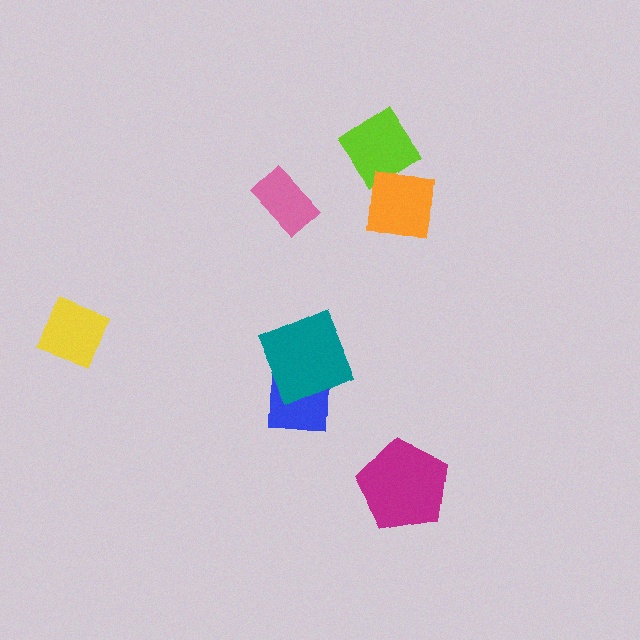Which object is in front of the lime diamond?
The orange square is in front of the lime diamond.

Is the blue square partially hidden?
Yes, it is partially covered by another shape.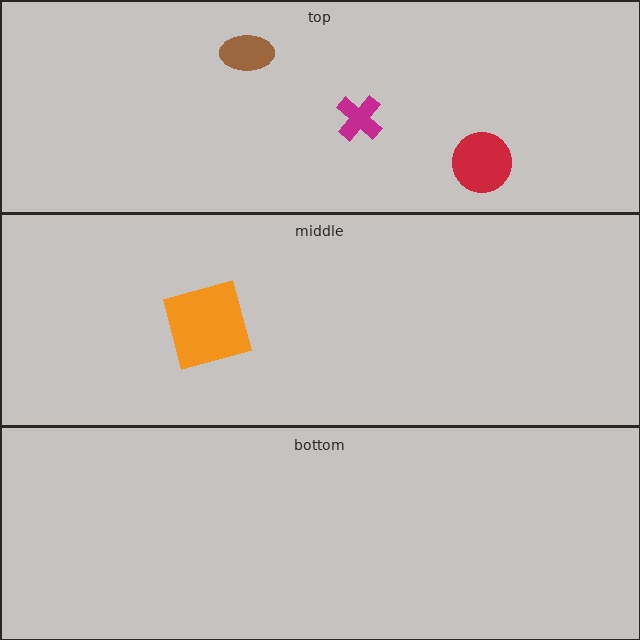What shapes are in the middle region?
The orange square.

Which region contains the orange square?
The middle region.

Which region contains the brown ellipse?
The top region.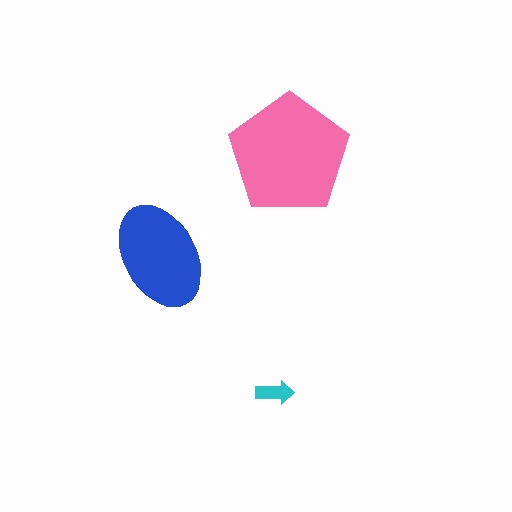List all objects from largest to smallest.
The pink pentagon, the blue ellipse, the cyan arrow.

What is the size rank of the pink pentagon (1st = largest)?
1st.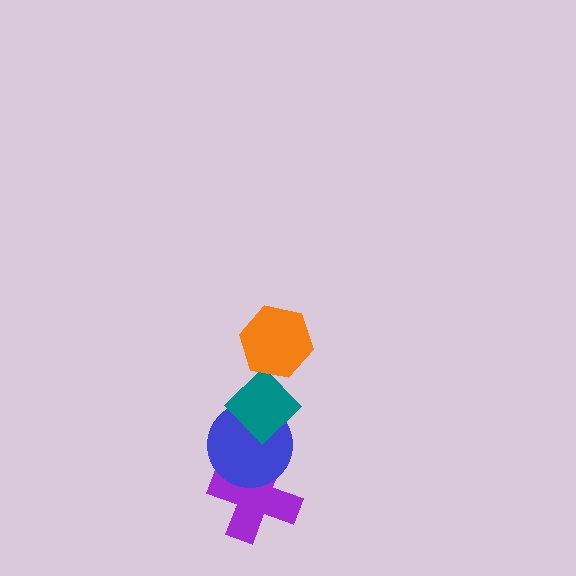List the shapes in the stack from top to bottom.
From top to bottom: the orange hexagon, the teal diamond, the blue circle, the purple cross.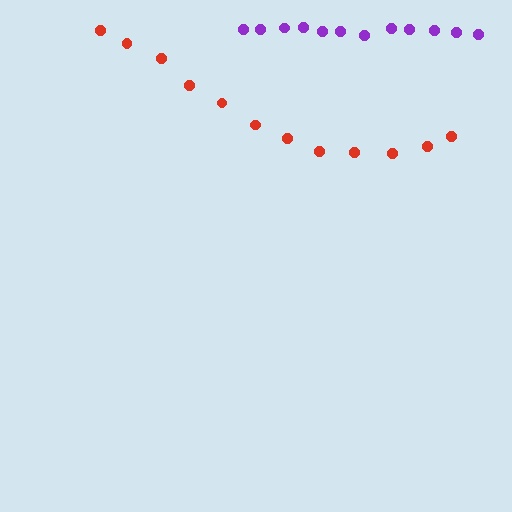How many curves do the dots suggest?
There are 2 distinct paths.